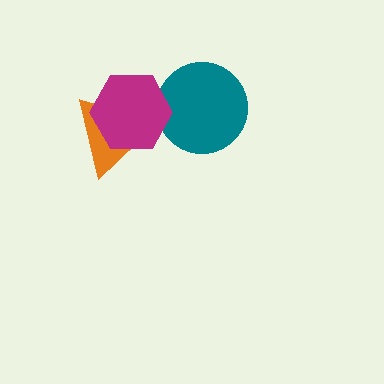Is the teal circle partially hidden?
Yes, it is partially covered by another shape.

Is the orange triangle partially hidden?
Yes, it is partially covered by another shape.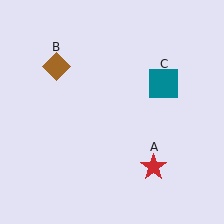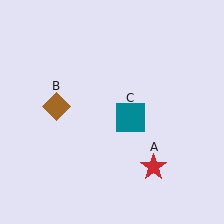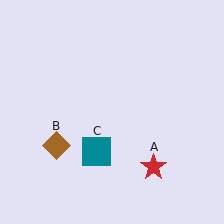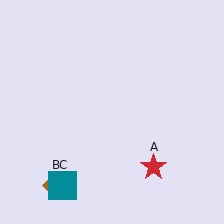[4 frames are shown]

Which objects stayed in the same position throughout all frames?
Red star (object A) remained stationary.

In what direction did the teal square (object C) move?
The teal square (object C) moved down and to the left.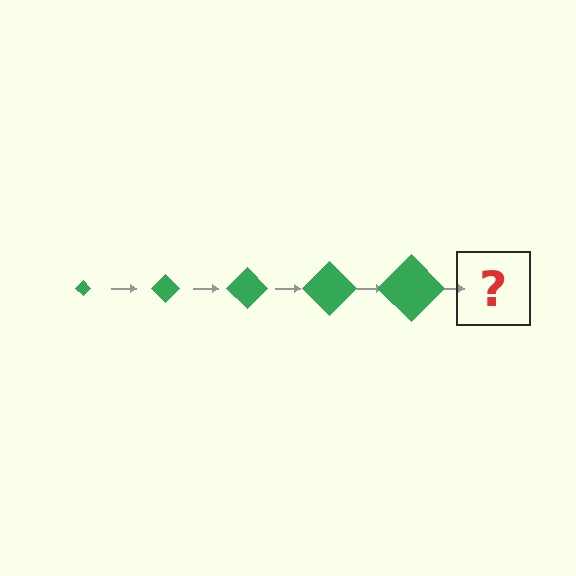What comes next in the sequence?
The next element should be a green diamond, larger than the previous one.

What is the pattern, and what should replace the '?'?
The pattern is that the diamond gets progressively larger each step. The '?' should be a green diamond, larger than the previous one.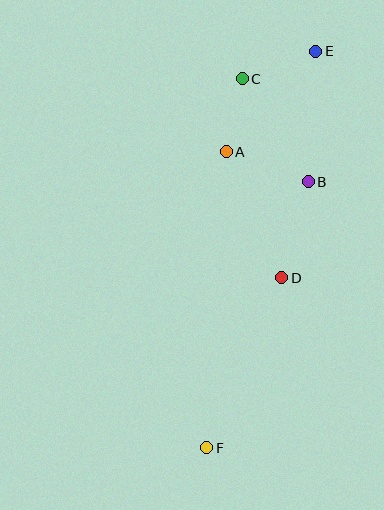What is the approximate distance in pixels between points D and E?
The distance between D and E is approximately 229 pixels.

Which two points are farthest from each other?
Points E and F are farthest from each other.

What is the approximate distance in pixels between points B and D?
The distance between B and D is approximately 100 pixels.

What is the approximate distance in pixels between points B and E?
The distance between B and E is approximately 131 pixels.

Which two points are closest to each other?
Points A and C are closest to each other.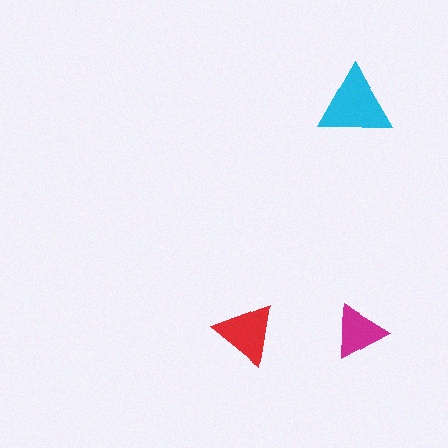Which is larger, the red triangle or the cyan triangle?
The cyan one.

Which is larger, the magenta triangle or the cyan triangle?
The cyan one.